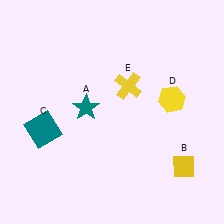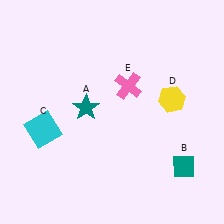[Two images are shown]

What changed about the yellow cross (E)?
In Image 1, E is yellow. In Image 2, it changed to pink.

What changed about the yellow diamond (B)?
In Image 1, B is yellow. In Image 2, it changed to teal.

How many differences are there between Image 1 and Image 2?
There are 3 differences between the two images.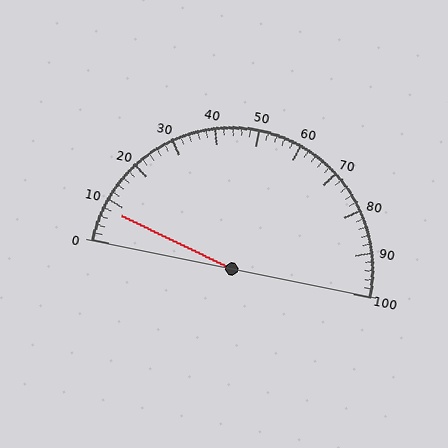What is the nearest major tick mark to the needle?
The nearest major tick mark is 10.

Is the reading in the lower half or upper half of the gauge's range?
The reading is in the lower half of the range (0 to 100).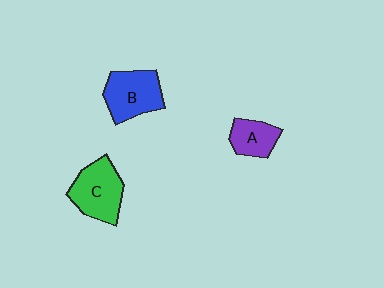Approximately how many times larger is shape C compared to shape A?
Approximately 1.7 times.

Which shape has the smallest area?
Shape A (purple).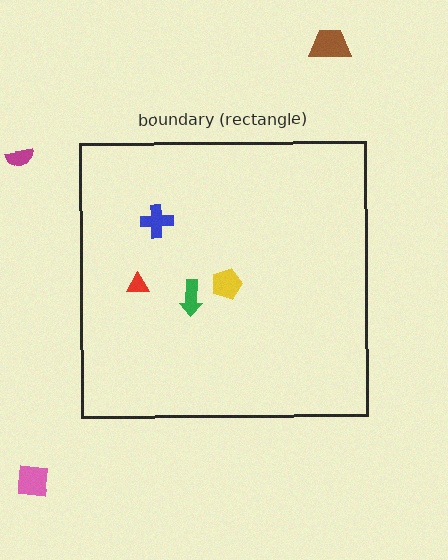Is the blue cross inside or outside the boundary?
Inside.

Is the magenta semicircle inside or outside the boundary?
Outside.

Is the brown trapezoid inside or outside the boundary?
Outside.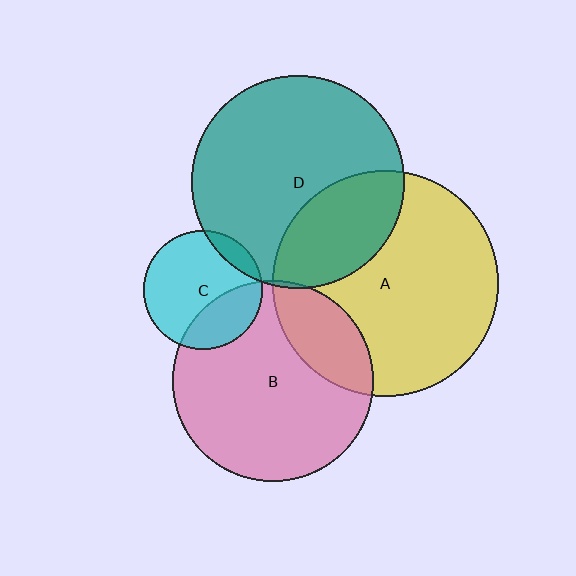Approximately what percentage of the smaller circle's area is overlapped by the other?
Approximately 30%.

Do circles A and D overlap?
Yes.